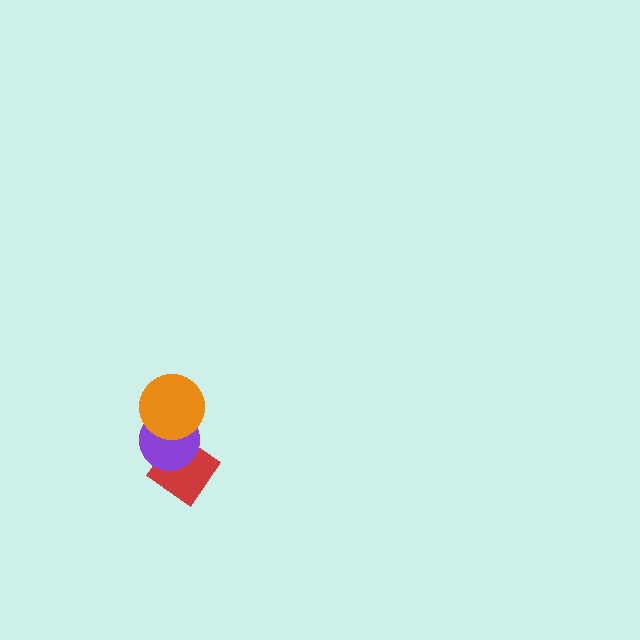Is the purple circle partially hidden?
Yes, it is partially covered by another shape.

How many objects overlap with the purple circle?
2 objects overlap with the purple circle.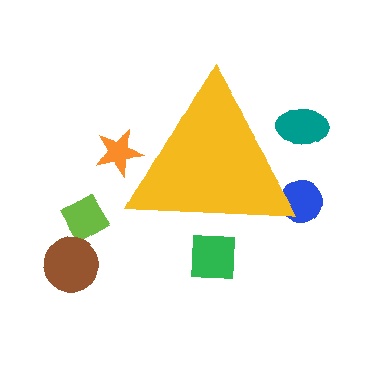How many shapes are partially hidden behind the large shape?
4 shapes are partially hidden.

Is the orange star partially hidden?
Yes, the orange star is partially hidden behind the yellow triangle.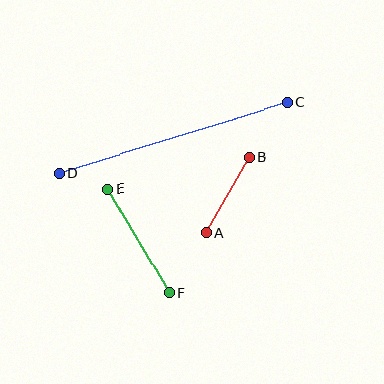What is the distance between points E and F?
The distance is approximately 121 pixels.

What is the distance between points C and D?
The distance is approximately 239 pixels.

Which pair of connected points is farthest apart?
Points C and D are farthest apart.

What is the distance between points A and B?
The distance is approximately 87 pixels.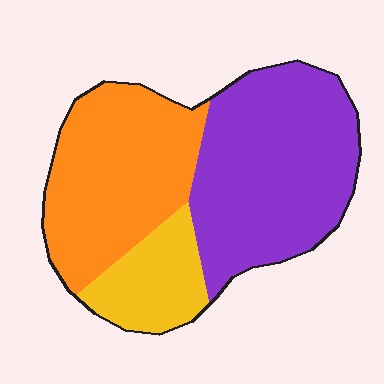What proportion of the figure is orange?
Orange covers 37% of the figure.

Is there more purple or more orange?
Purple.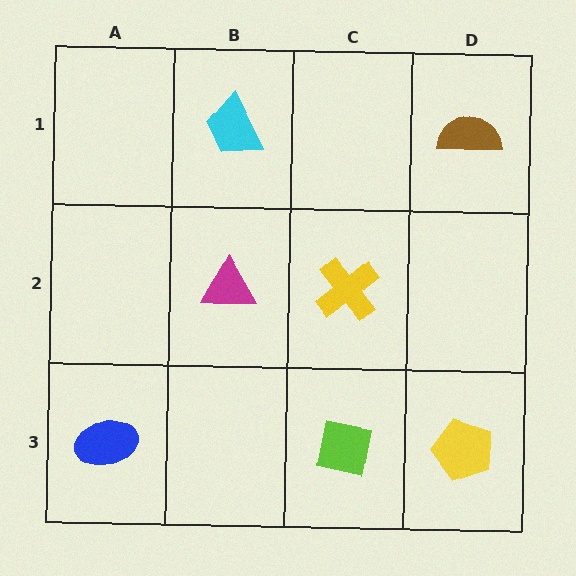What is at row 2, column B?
A magenta triangle.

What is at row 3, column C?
A lime square.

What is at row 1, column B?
A cyan trapezoid.